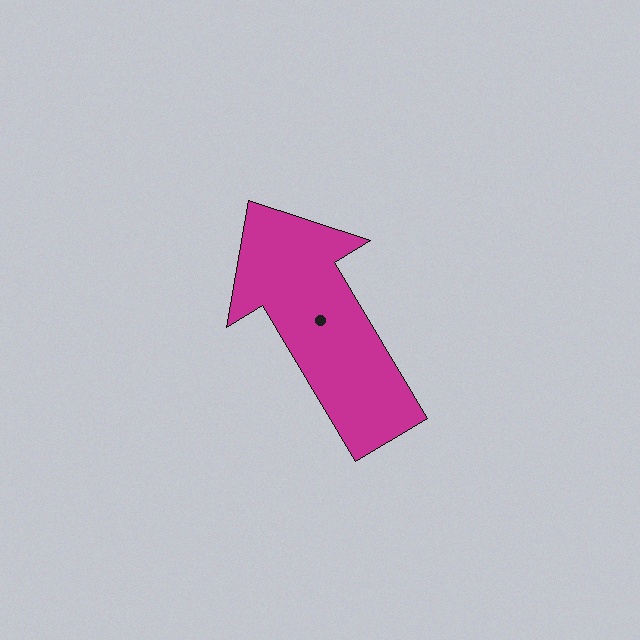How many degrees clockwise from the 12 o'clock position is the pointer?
Approximately 329 degrees.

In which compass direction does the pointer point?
Northwest.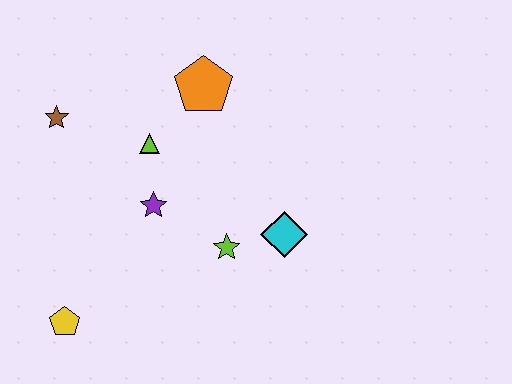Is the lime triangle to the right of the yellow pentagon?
Yes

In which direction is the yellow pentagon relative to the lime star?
The yellow pentagon is to the left of the lime star.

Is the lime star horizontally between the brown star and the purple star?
No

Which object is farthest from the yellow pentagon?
The orange pentagon is farthest from the yellow pentagon.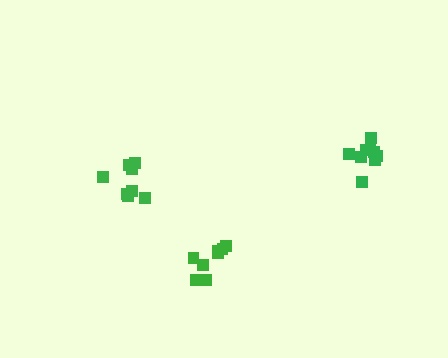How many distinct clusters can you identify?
There are 3 distinct clusters.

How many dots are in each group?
Group 1: 8 dots, Group 2: 10 dots, Group 3: 8 dots (26 total).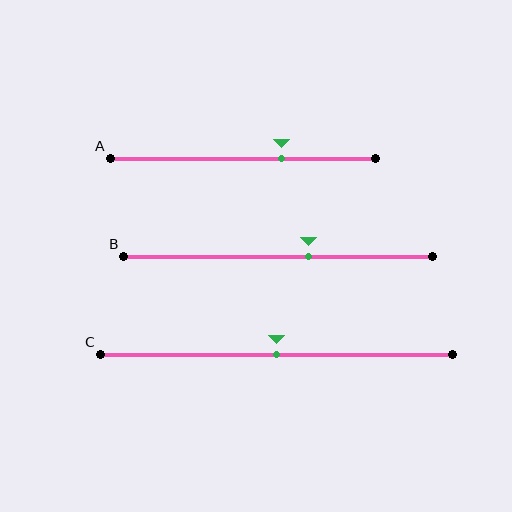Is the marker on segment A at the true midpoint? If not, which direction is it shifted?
No, the marker on segment A is shifted to the right by about 15% of the segment length.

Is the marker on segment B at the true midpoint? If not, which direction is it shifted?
No, the marker on segment B is shifted to the right by about 10% of the segment length.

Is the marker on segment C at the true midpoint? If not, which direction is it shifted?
Yes, the marker on segment C is at the true midpoint.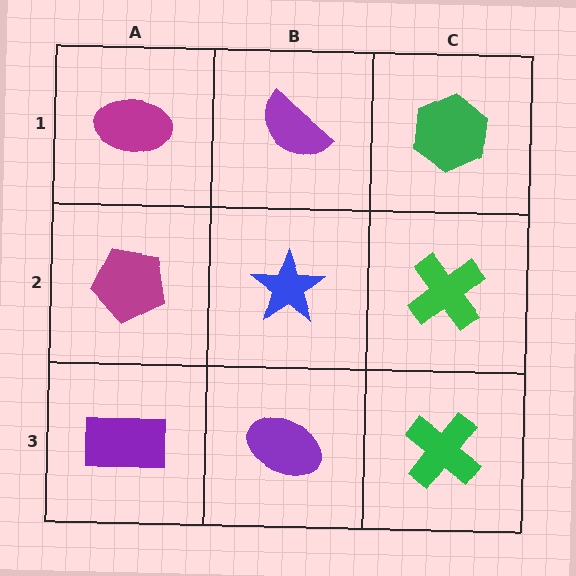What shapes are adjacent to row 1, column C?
A green cross (row 2, column C), a purple semicircle (row 1, column B).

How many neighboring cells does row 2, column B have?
4.